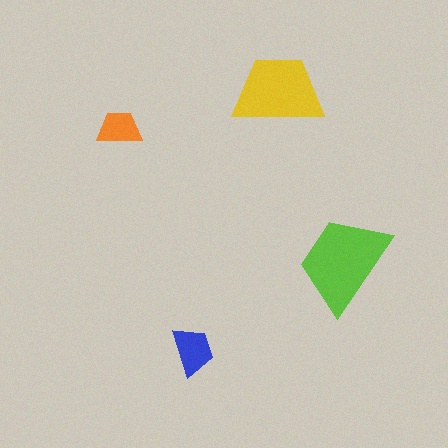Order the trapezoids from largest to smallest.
the lime one, the yellow one, the blue one, the orange one.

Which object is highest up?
The yellow trapezoid is topmost.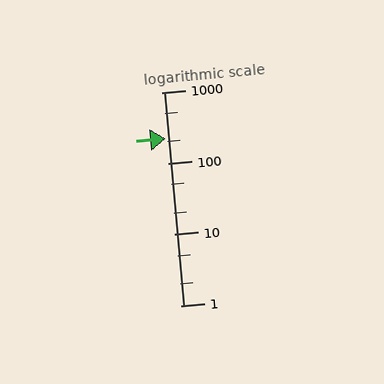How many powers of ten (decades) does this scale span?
The scale spans 3 decades, from 1 to 1000.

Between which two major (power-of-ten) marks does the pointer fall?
The pointer is between 100 and 1000.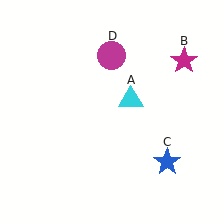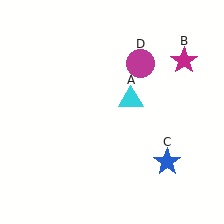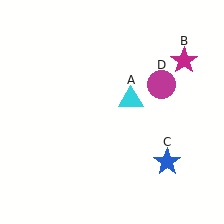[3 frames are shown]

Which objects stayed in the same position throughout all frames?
Cyan triangle (object A) and magenta star (object B) and blue star (object C) remained stationary.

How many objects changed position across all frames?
1 object changed position: magenta circle (object D).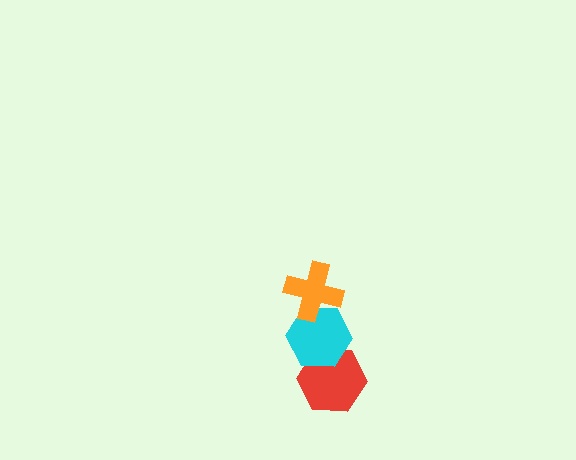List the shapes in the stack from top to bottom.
From top to bottom: the orange cross, the cyan hexagon, the red hexagon.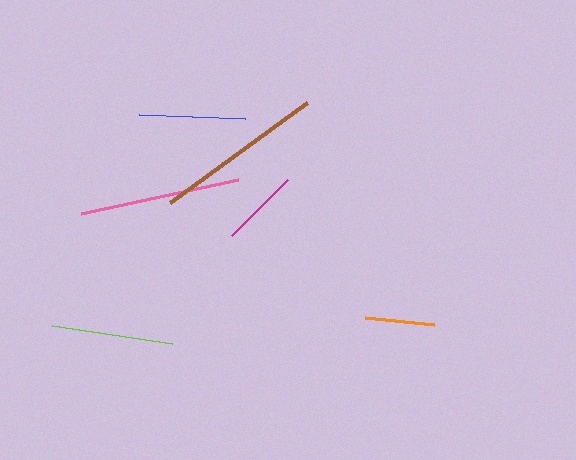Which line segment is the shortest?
The orange line is the shortest at approximately 69 pixels.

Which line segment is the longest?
The brown line is the longest at approximately 170 pixels.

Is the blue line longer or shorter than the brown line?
The brown line is longer than the blue line.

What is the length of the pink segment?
The pink segment is approximately 161 pixels long.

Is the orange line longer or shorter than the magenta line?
The magenta line is longer than the orange line.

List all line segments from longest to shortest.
From longest to shortest: brown, pink, lime, blue, magenta, orange.